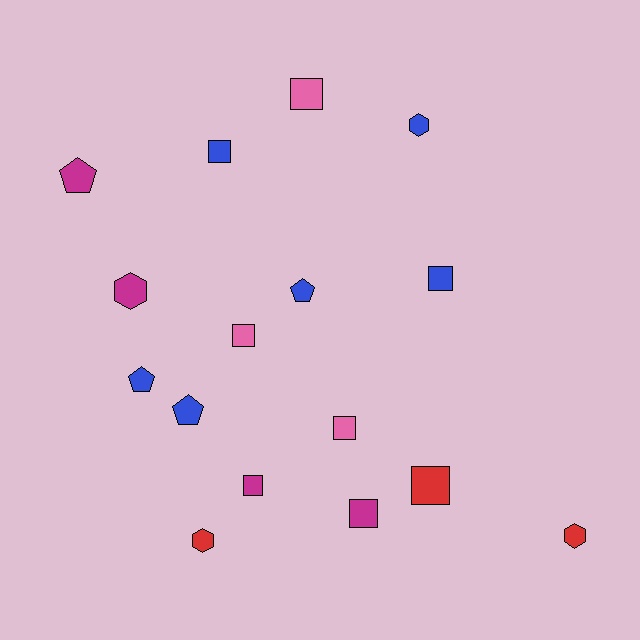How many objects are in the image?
There are 16 objects.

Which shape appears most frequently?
Square, with 8 objects.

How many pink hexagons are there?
There are no pink hexagons.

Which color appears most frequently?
Blue, with 6 objects.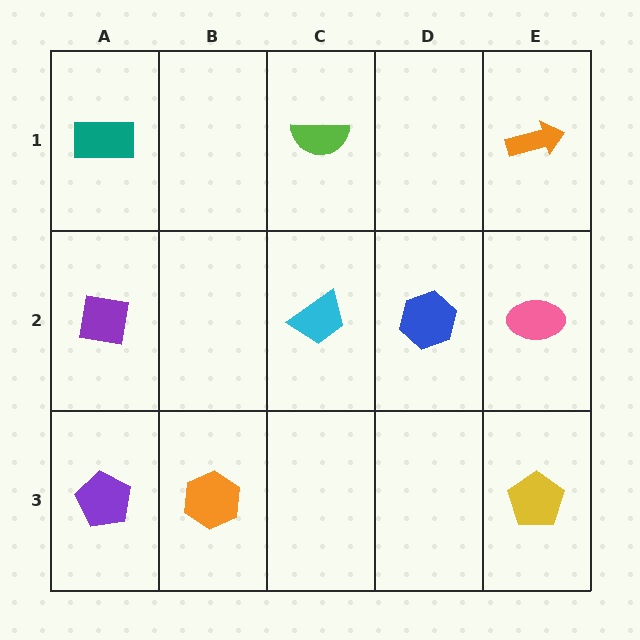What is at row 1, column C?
A lime semicircle.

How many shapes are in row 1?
3 shapes.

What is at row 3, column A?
A purple pentagon.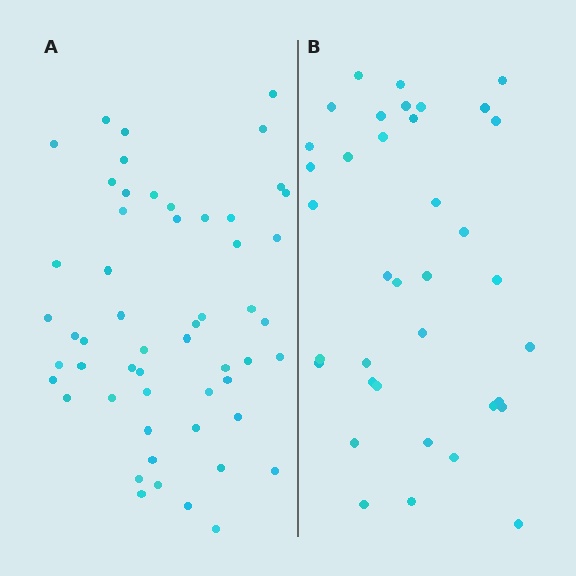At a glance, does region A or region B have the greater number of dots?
Region A (the left region) has more dots.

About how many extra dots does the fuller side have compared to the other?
Region A has approximately 15 more dots than region B.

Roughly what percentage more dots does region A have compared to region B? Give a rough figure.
About 45% more.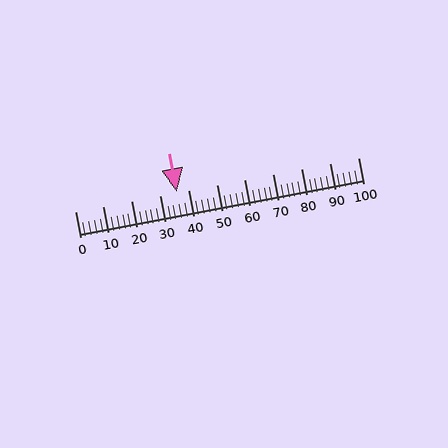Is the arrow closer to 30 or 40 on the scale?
The arrow is closer to 40.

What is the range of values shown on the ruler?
The ruler shows values from 0 to 100.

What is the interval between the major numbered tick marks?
The major tick marks are spaced 10 units apart.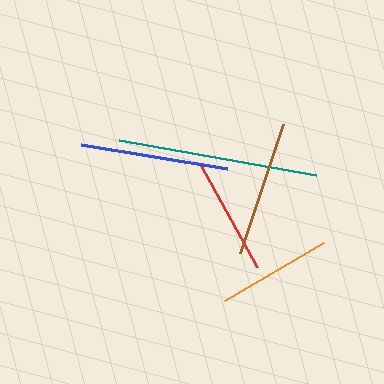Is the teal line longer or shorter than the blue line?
The teal line is longer than the blue line.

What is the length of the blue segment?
The blue segment is approximately 148 pixels long.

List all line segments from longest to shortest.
From longest to shortest: teal, blue, brown, red, orange.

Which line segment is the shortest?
The orange line is the shortest at approximately 115 pixels.